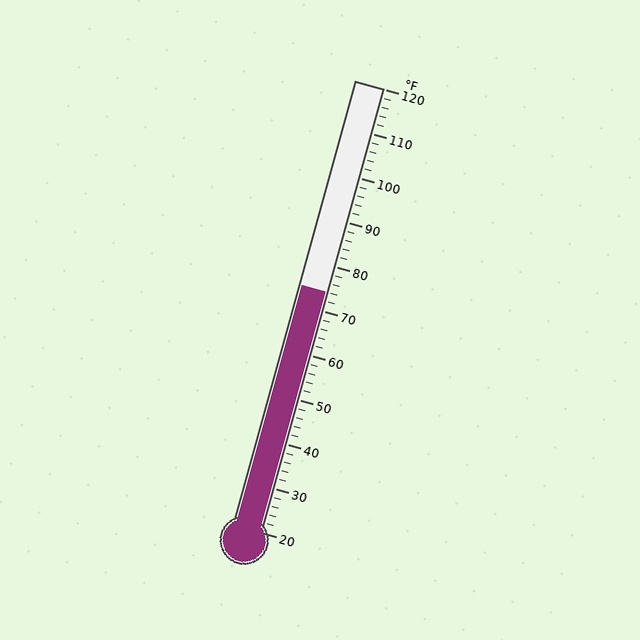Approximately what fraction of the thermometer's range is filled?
The thermometer is filled to approximately 55% of its range.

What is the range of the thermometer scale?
The thermometer scale ranges from 20°F to 120°F.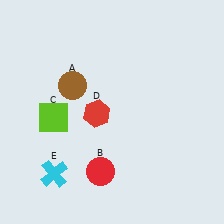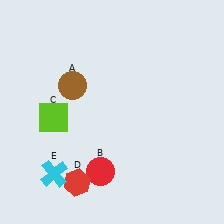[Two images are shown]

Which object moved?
The red hexagon (D) moved down.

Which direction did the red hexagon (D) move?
The red hexagon (D) moved down.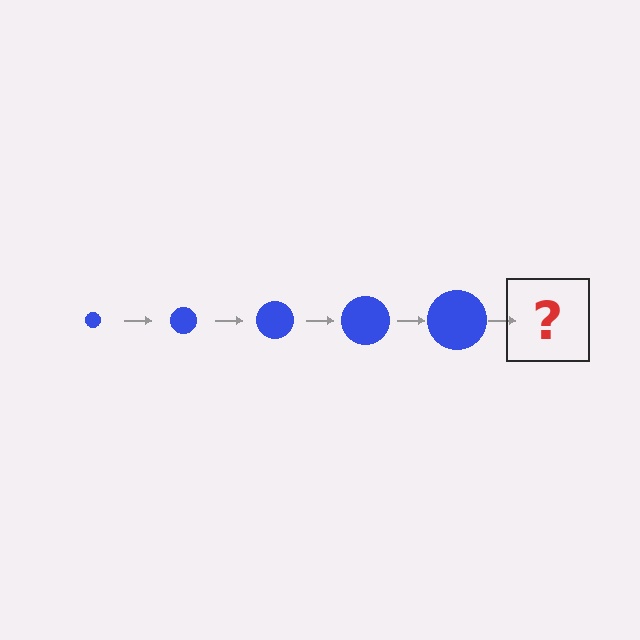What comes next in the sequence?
The next element should be a blue circle, larger than the previous one.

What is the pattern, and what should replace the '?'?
The pattern is that the circle gets progressively larger each step. The '?' should be a blue circle, larger than the previous one.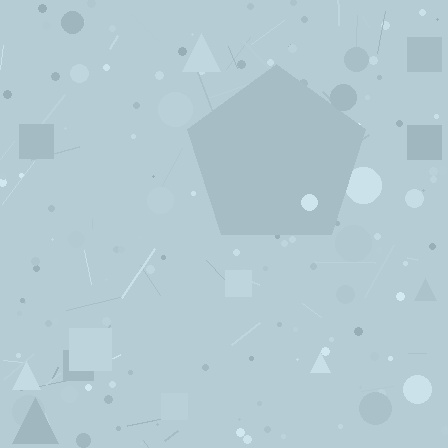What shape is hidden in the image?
A pentagon is hidden in the image.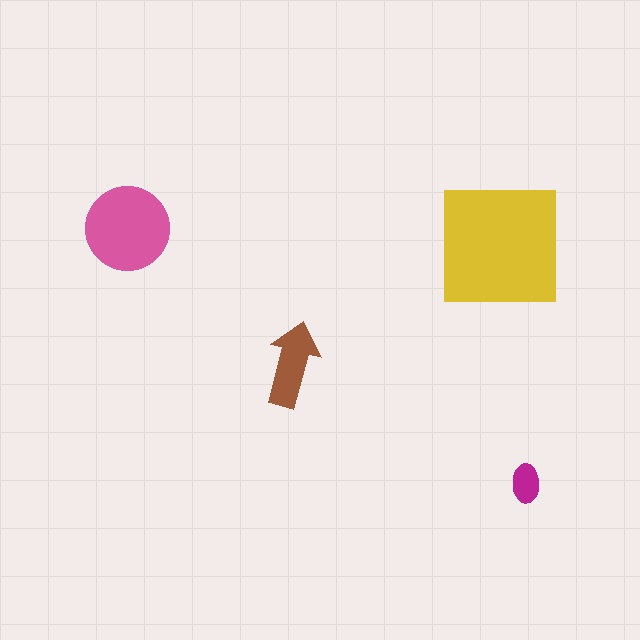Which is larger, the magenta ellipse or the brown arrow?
The brown arrow.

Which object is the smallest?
The magenta ellipse.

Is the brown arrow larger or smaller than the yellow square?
Smaller.